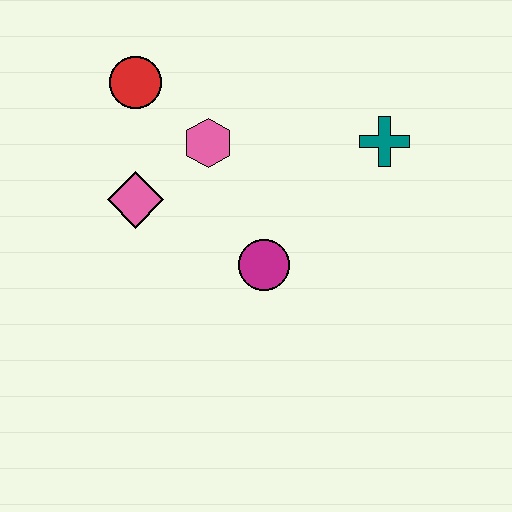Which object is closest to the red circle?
The pink hexagon is closest to the red circle.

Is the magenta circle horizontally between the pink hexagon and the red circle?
No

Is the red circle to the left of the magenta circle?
Yes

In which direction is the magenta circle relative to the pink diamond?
The magenta circle is to the right of the pink diamond.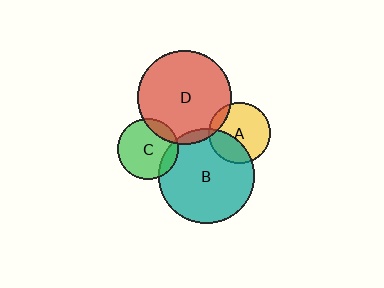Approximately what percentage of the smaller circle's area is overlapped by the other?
Approximately 15%.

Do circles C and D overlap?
Yes.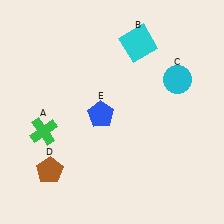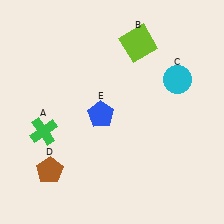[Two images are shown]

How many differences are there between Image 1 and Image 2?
There is 1 difference between the two images.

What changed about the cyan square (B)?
In Image 1, B is cyan. In Image 2, it changed to lime.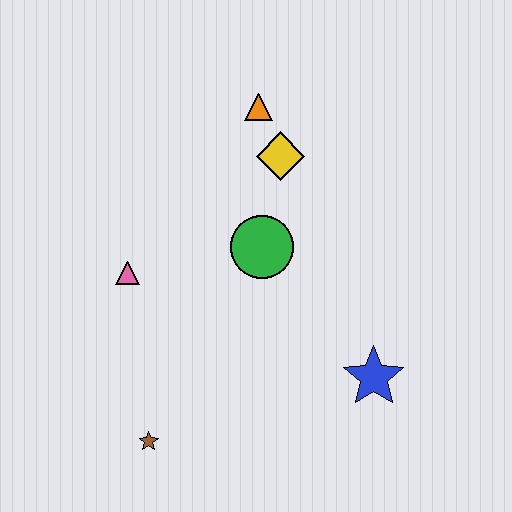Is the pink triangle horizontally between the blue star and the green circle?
No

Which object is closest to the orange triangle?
The yellow diamond is closest to the orange triangle.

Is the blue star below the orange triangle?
Yes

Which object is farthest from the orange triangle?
The brown star is farthest from the orange triangle.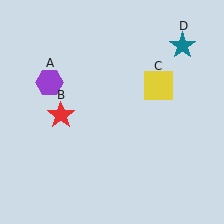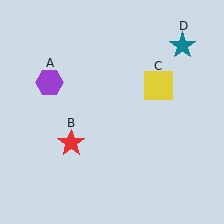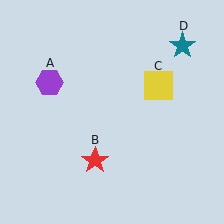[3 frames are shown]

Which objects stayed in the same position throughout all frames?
Purple hexagon (object A) and yellow square (object C) and teal star (object D) remained stationary.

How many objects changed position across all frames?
1 object changed position: red star (object B).